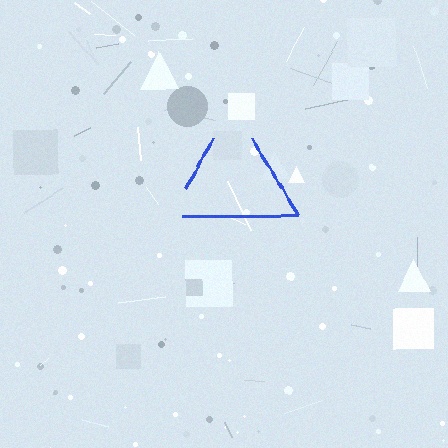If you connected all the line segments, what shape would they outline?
They would outline a triangle.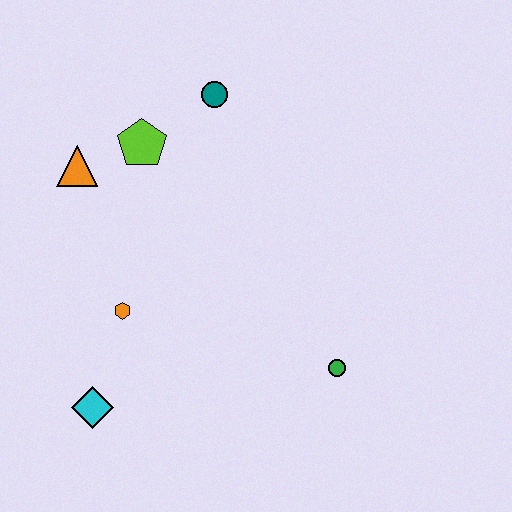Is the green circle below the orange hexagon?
Yes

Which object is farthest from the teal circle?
The cyan diamond is farthest from the teal circle.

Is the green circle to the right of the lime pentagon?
Yes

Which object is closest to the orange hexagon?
The cyan diamond is closest to the orange hexagon.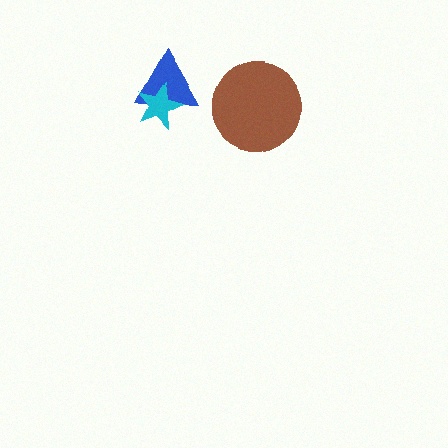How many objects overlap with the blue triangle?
1 object overlaps with the blue triangle.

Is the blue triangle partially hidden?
Yes, it is partially covered by another shape.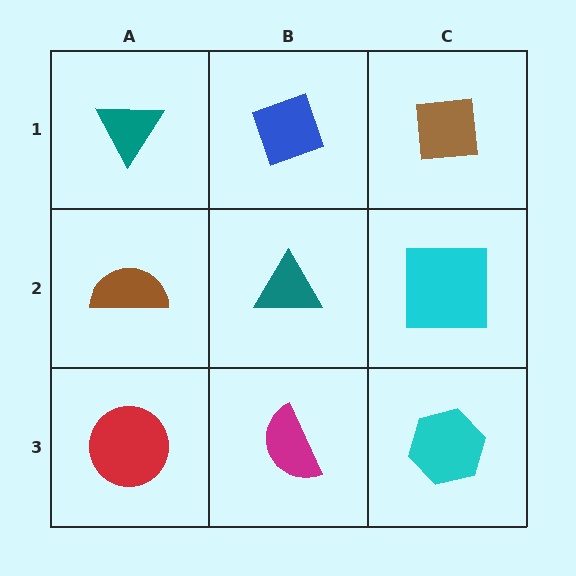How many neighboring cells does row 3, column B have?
3.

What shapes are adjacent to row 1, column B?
A teal triangle (row 2, column B), a teal triangle (row 1, column A), a brown square (row 1, column C).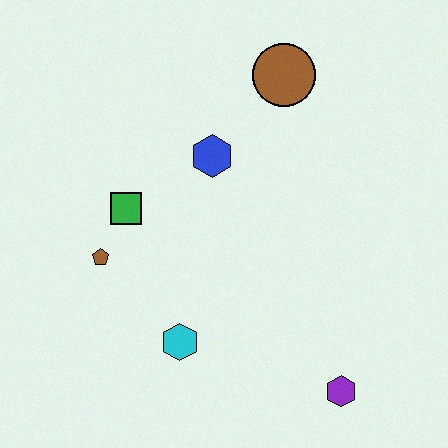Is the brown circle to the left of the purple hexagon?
Yes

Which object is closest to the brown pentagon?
The green square is closest to the brown pentagon.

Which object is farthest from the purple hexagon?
The brown circle is farthest from the purple hexagon.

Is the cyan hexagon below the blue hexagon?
Yes